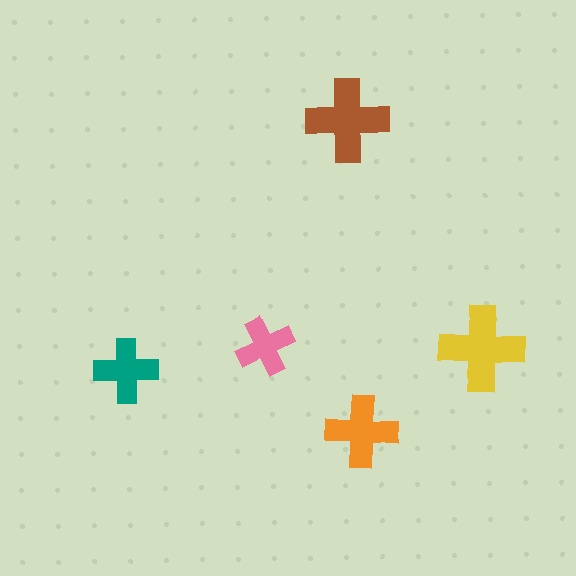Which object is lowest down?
The orange cross is bottommost.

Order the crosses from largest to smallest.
the yellow one, the brown one, the orange one, the teal one, the pink one.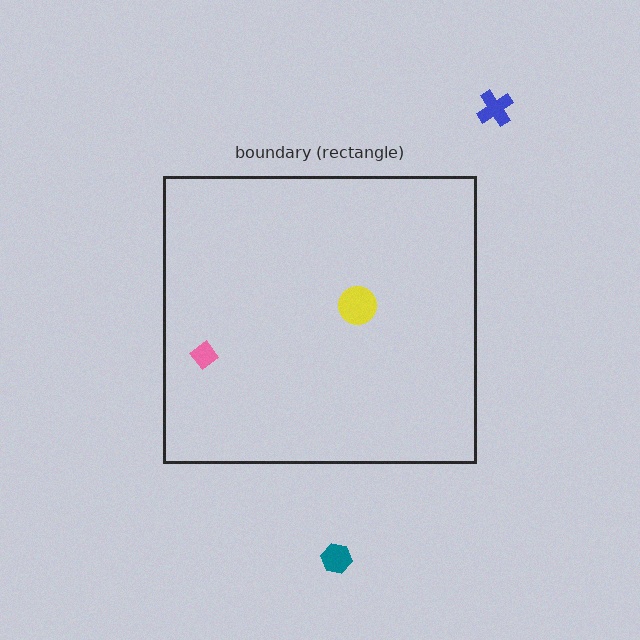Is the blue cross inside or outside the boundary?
Outside.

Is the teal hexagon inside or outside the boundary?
Outside.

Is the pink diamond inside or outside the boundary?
Inside.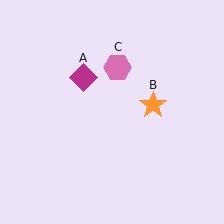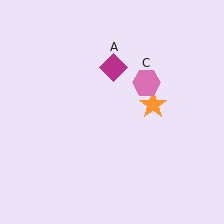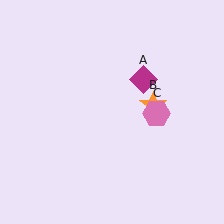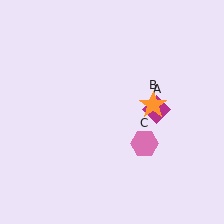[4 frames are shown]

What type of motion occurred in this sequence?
The magenta diamond (object A), pink hexagon (object C) rotated clockwise around the center of the scene.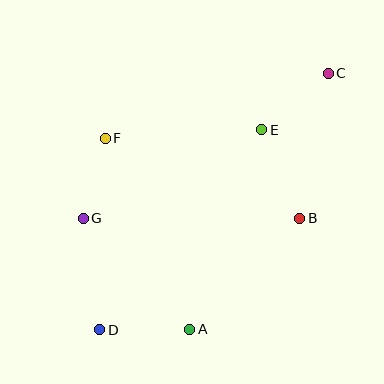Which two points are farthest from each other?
Points C and D are farthest from each other.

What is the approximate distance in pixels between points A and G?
The distance between A and G is approximately 154 pixels.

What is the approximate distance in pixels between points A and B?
The distance between A and B is approximately 156 pixels.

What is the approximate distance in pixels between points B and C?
The distance between B and C is approximately 148 pixels.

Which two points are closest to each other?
Points F and G are closest to each other.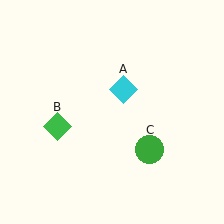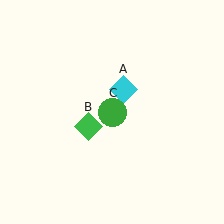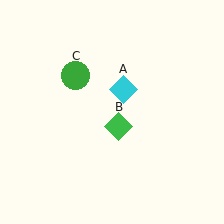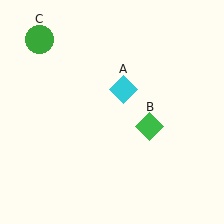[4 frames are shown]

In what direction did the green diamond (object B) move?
The green diamond (object B) moved right.